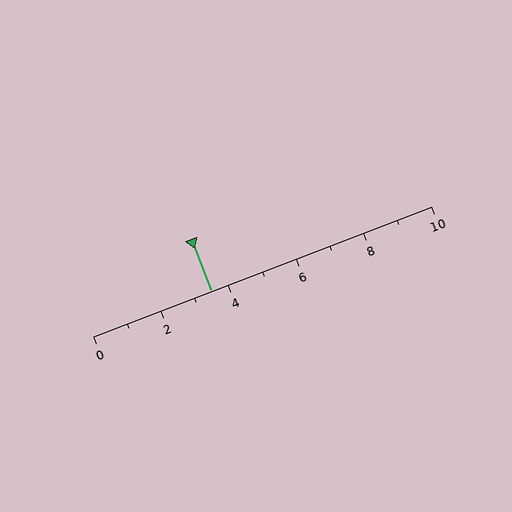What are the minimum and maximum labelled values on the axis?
The axis runs from 0 to 10.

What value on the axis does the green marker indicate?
The marker indicates approximately 3.5.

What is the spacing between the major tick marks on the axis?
The major ticks are spaced 2 apart.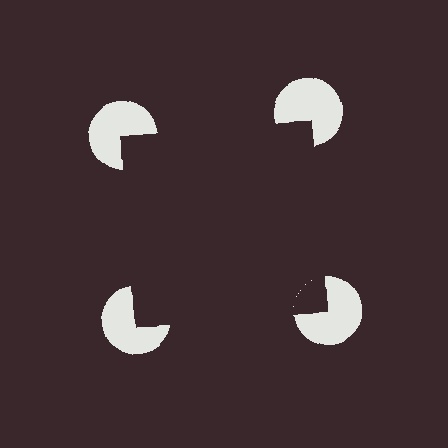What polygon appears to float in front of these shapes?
An illusory square — its edges are inferred from the aligned wedge cuts in the pac-man discs, not physically drawn.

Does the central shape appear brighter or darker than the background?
It typically appears slightly darker than the background, even though no actual brightness change is drawn.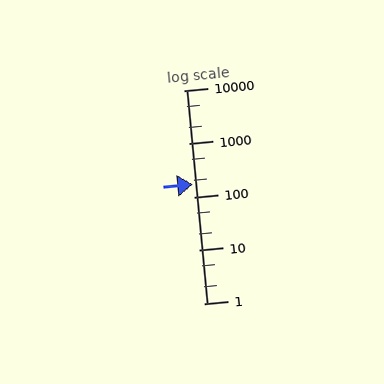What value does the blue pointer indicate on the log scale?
The pointer indicates approximately 170.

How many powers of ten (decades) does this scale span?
The scale spans 4 decades, from 1 to 10000.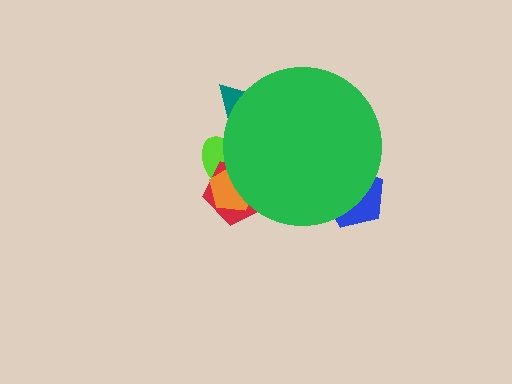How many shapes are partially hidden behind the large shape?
5 shapes are partially hidden.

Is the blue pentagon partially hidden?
Yes, the blue pentagon is partially hidden behind the green circle.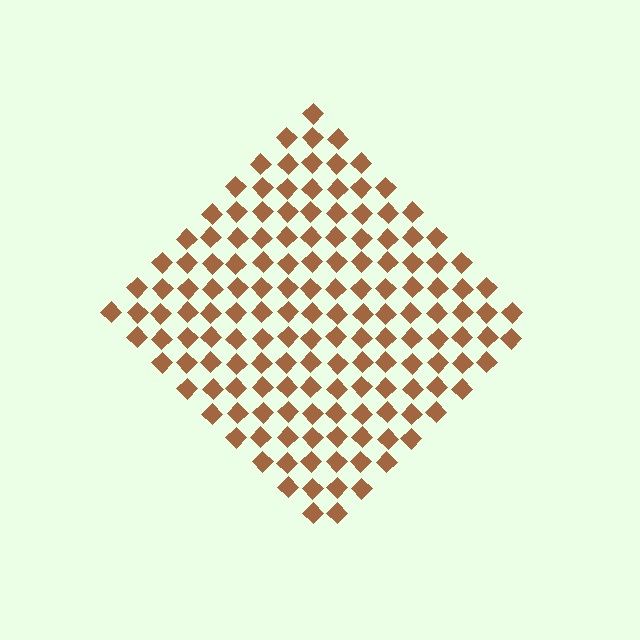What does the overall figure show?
The overall figure shows a diamond.